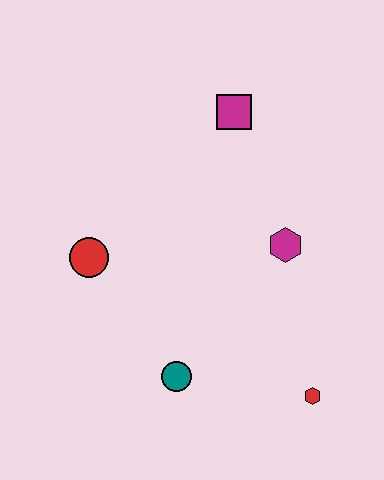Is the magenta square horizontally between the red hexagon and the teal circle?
Yes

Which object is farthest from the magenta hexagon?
The red circle is farthest from the magenta hexagon.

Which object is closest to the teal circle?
The red hexagon is closest to the teal circle.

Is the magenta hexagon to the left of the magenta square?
No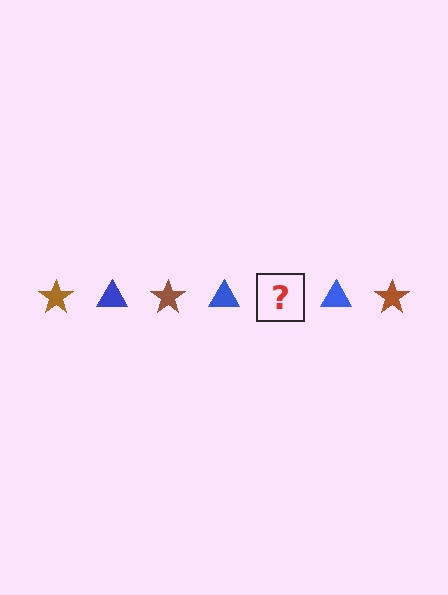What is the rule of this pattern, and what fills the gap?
The rule is that the pattern alternates between brown star and blue triangle. The gap should be filled with a brown star.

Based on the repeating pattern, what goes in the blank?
The blank should be a brown star.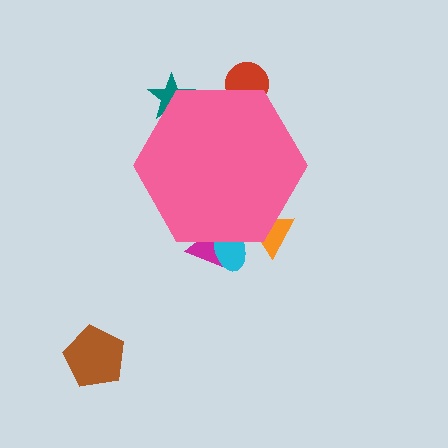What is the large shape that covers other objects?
A pink hexagon.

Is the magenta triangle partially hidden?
Yes, the magenta triangle is partially hidden behind the pink hexagon.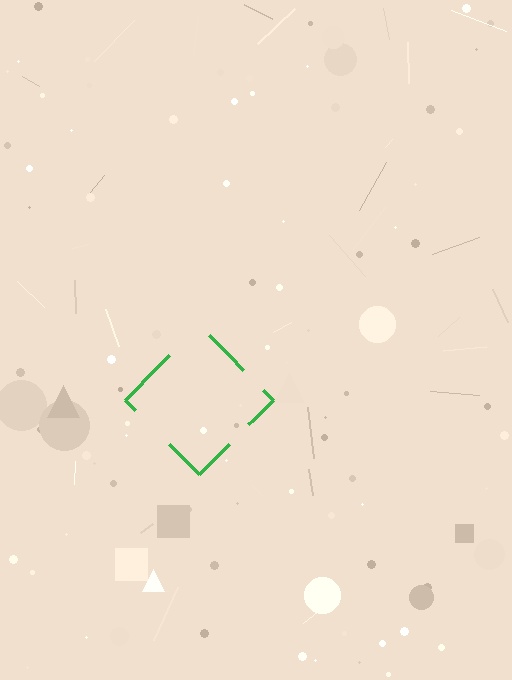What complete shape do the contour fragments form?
The contour fragments form a diamond.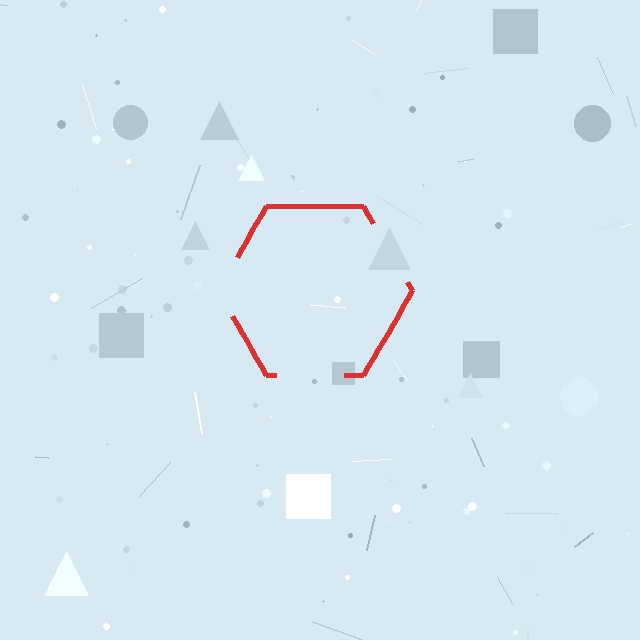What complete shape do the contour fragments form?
The contour fragments form a hexagon.